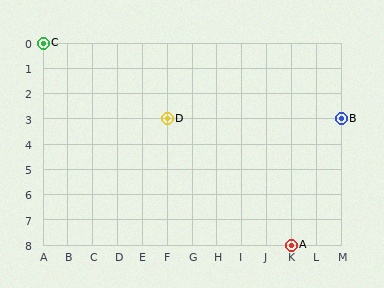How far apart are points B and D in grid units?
Points B and D are 7 columns apart.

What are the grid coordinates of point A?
Point A is at grid coordinates (K, 8).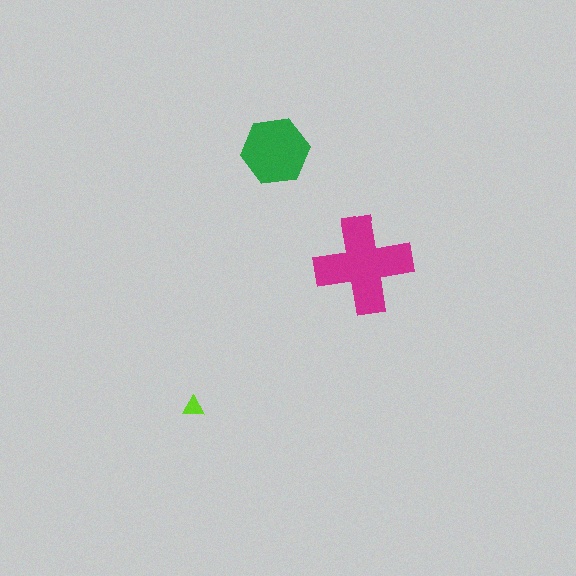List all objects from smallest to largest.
The lime triangle, the green hexagon, the magenta cross.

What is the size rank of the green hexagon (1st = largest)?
2nd.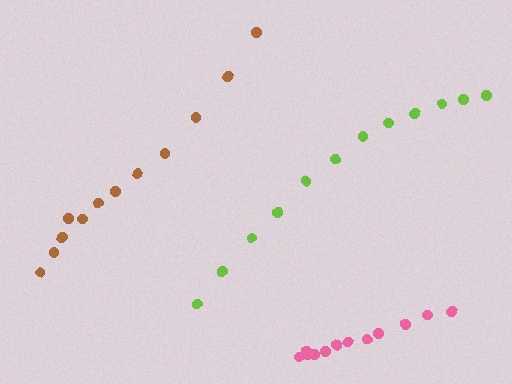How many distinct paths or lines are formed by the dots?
There are 3 distinct paths.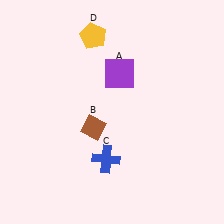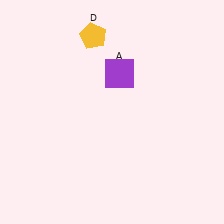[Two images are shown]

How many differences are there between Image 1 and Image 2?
There are 2 differences between the two images.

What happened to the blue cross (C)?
The blue cross (C) was removed in Image 2. It was in the bottom-left area of Image 1.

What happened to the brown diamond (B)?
The brown diamond (B) was removed in Image 2. It was in the bottom-left area of Image 1.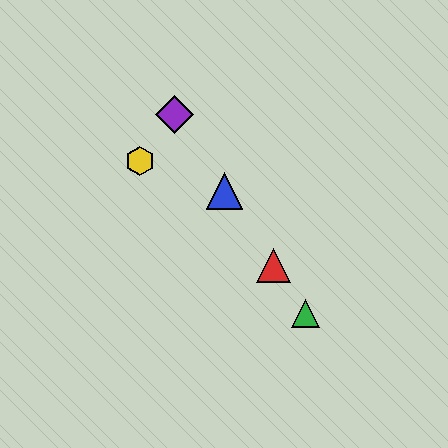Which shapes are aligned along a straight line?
The red triangle, the blue triangle, the green triangle, the purple diamond are aligned along a straight line.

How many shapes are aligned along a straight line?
4 shapes (the red triangle, the blue triangle, the green triangle, the purple diamond) are aligned along a straight line.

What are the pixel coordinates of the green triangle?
The green triangle is at (305, 314).